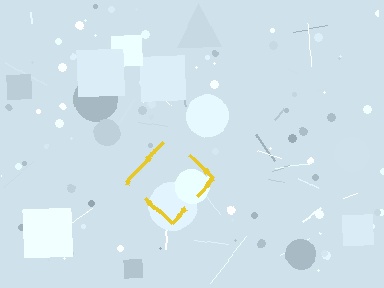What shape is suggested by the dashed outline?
The dashed outline suggests a diamond.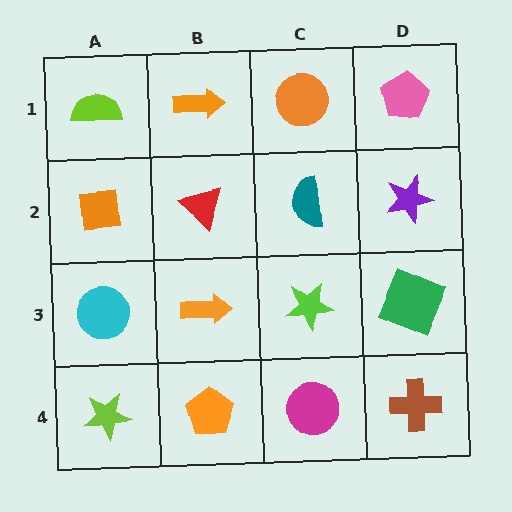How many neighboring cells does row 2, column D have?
3.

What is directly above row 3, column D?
A purple star.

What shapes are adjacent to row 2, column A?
A lime semicircle (row 1, column A), a cyan circle (row 3, column A), a red triangle (row 2, column B).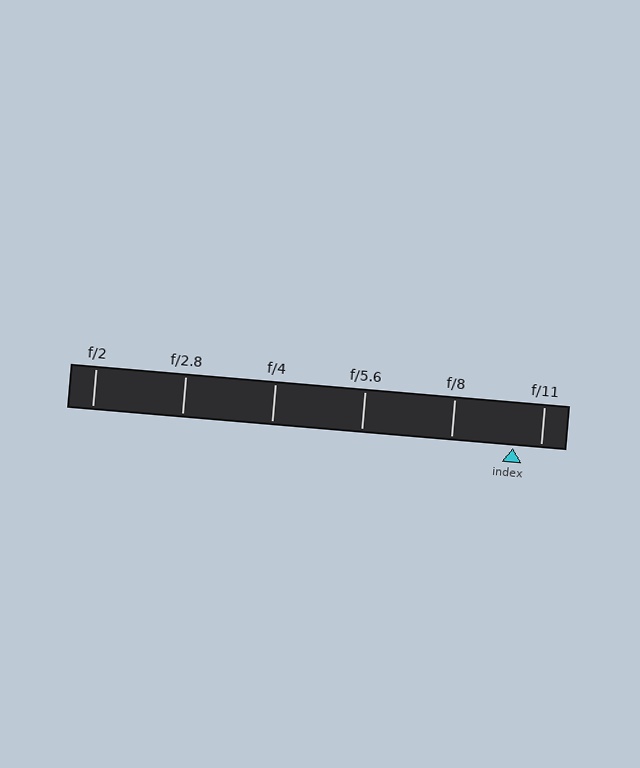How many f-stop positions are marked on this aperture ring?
There are 6 f-stop positions marked.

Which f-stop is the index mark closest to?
The index mark is closest to f/11.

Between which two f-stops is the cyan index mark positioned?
The index mark is between f/8 and f/11.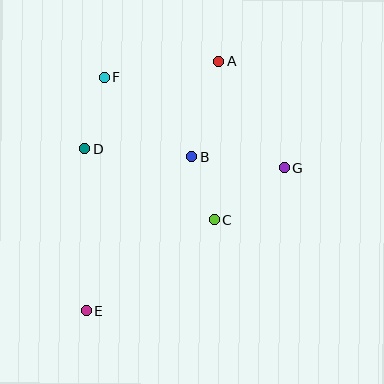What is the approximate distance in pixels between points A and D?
The distance between A and D is approximately 160 pixels.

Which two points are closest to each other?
Points B and C are closest to each other.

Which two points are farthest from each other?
Points A and E are farthest from each other.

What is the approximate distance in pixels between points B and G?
The distance between B and G is approximately 93 pixels.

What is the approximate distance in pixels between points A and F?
The distance between A and F is approximately 116 pixels.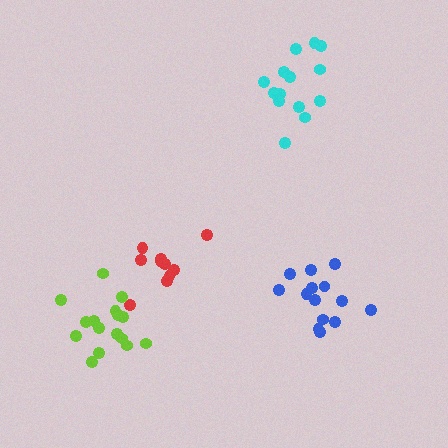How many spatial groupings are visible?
There are 4 spatial groupings.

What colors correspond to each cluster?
The clusters are colored: red, cyan, lime, blue.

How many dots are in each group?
Group 1: 10 dots, Group 2: 14 dots, Group 3: 16 dots, Group 4: 14 dots (54 total).